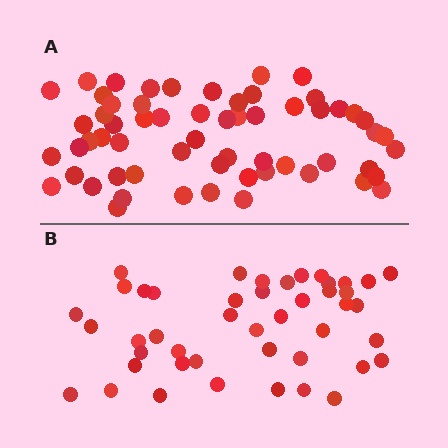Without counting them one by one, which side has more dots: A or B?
Region A (the top region) has more dots.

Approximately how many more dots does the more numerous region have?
Region A has approximately 15 more dots than region B.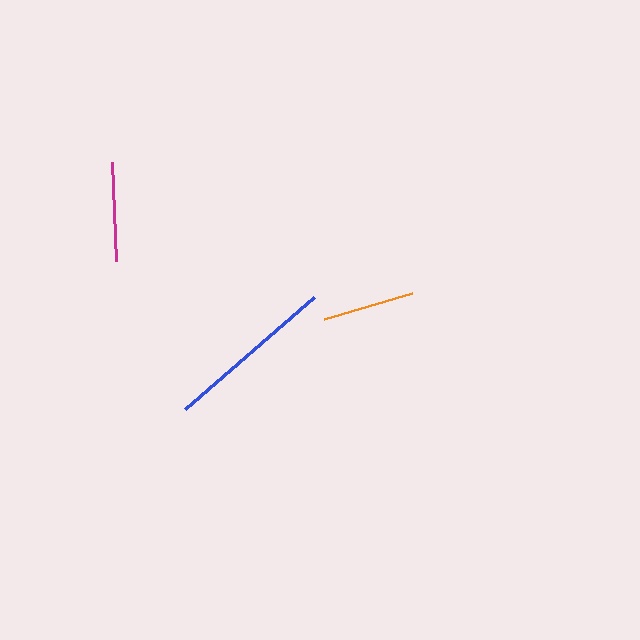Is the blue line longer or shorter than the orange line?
The blue line is longer than the orange line.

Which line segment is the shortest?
The orange line is the shortest at approximately 92 pixels.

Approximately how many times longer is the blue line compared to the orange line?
The blue line is approximately 1.9 times the length of the orange line.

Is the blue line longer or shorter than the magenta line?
The blue line is longer than the magenta line.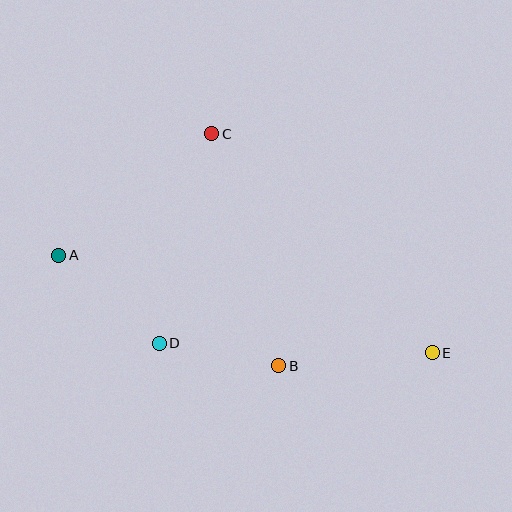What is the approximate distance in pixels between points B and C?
The distance between B and C is approximately 242 pixels.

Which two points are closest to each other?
Points B and D are closest to each other.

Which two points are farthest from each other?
Points A and E are farthest from each other.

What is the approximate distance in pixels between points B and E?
The distance between B and E is approximately 154 pixels.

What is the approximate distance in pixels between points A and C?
The distance between A and C is approximately 196 pixels.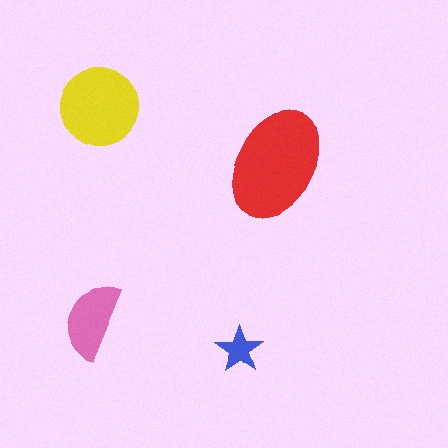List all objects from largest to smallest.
The red ellipse, the yellow circle, the pink semicircle, the blue star.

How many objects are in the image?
There are 4 objects in the image.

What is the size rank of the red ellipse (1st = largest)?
1st.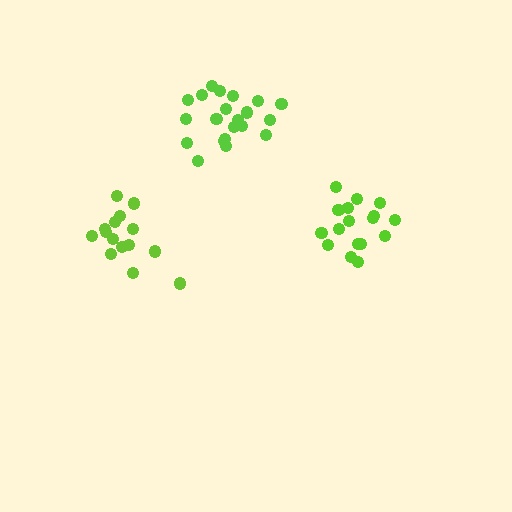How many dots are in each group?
Group 1: 17 dots, Group 2: 21 dots, Group 3: 15 dots (53 total).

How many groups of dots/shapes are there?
There are 3 groups.